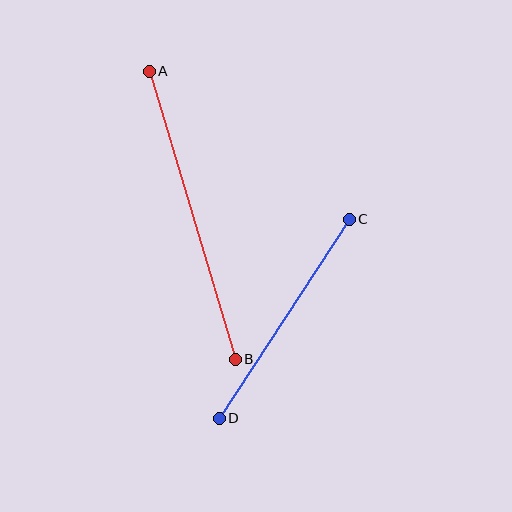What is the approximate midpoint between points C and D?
The midpoint is at approximately (284, 319) pixels.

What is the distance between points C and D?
The distance is approximately 237 pixels.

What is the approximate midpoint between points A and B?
The midpoint is at approximately (192, 215) pixels.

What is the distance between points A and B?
The distance is approximately 300 pixels.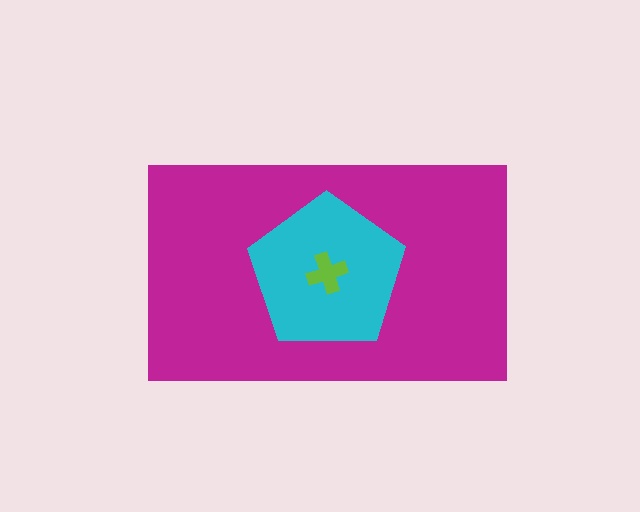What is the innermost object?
The lime cross.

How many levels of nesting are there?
3.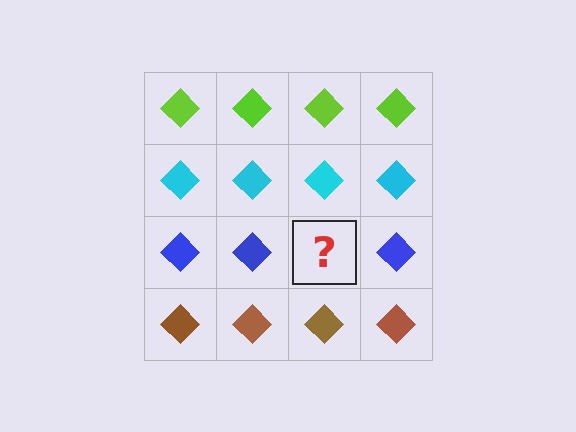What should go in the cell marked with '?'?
The missing cell should contain a blue diamond.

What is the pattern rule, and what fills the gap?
The rule is that each row has a consistent color. The gap should be filled with a blue diamond.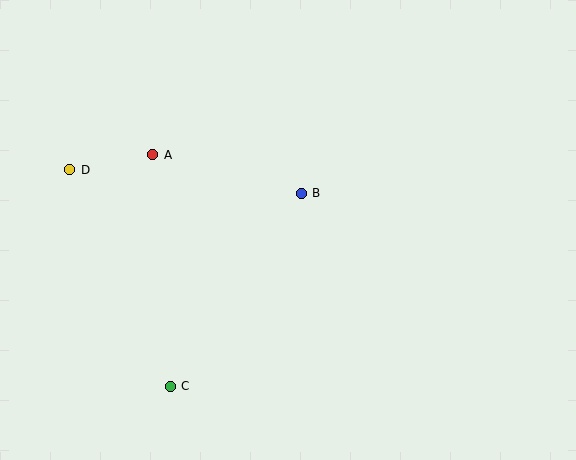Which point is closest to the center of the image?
Point B at (301, 193) is closest to the center.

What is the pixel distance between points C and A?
The distance between C and A is 232 pixels.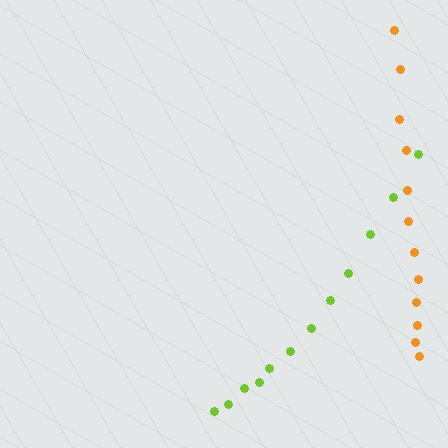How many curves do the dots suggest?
There are 2 distinct paths.